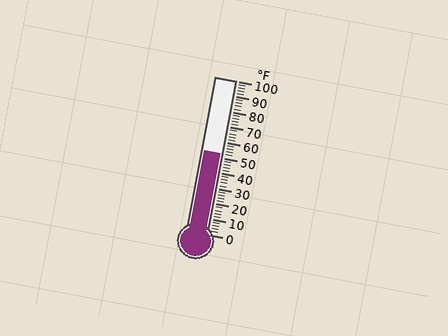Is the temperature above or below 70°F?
The temperature is below 70°F.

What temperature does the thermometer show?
The thermometer shows approximately 52°F.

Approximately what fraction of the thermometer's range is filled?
The thermometer is filled to approximately 50% of its range.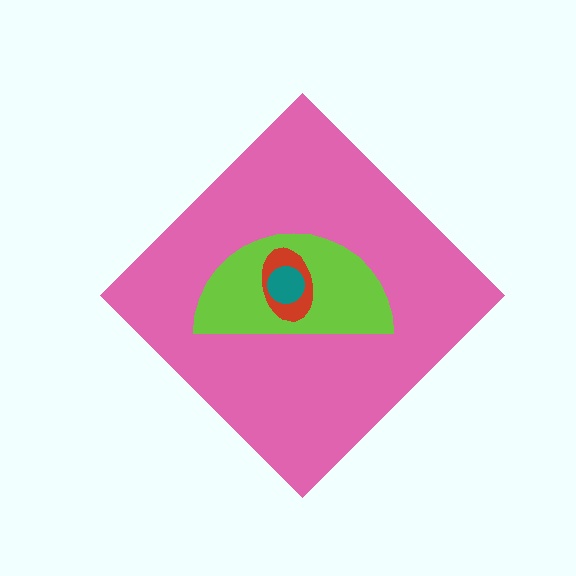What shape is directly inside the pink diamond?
The lime semicircle.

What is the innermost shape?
The teal circle.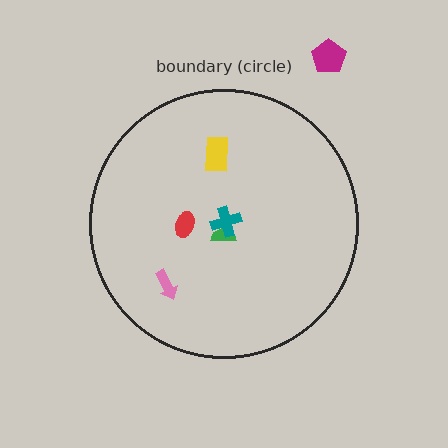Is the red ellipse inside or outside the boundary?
Inside.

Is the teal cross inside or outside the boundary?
Inside.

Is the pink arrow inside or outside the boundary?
Inside.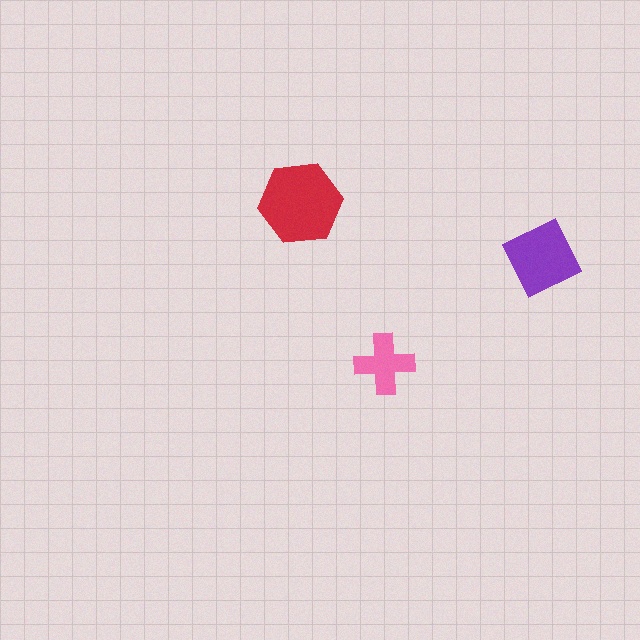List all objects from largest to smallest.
The red hexagon, the purple square, the pink cross.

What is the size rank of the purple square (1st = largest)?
2nd.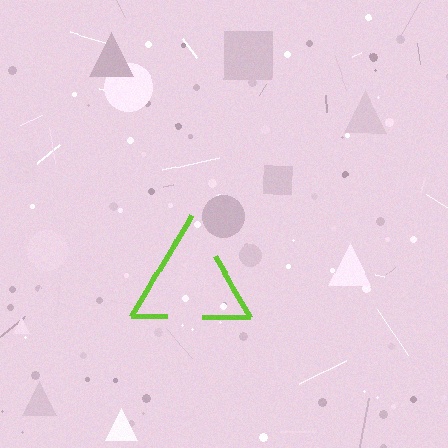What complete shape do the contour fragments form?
The contour fragments form a triangle.